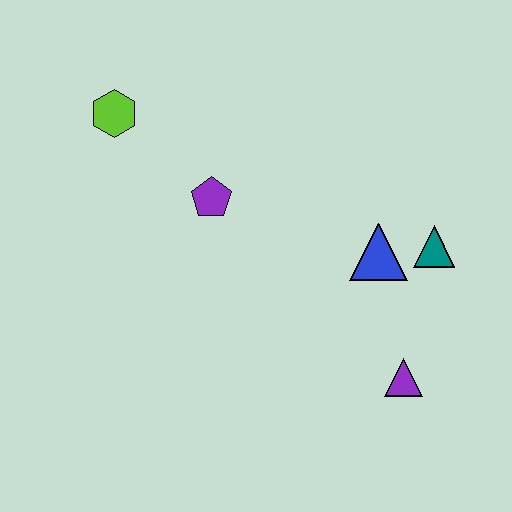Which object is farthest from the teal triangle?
The lime hexagon is farthest from the teal triangle.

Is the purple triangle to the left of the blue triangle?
No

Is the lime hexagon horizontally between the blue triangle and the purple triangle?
No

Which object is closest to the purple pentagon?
The lime hexagon is closest to the purple pentagon.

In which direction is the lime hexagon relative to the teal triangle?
The lime hexagon is to the left of the teal triangle.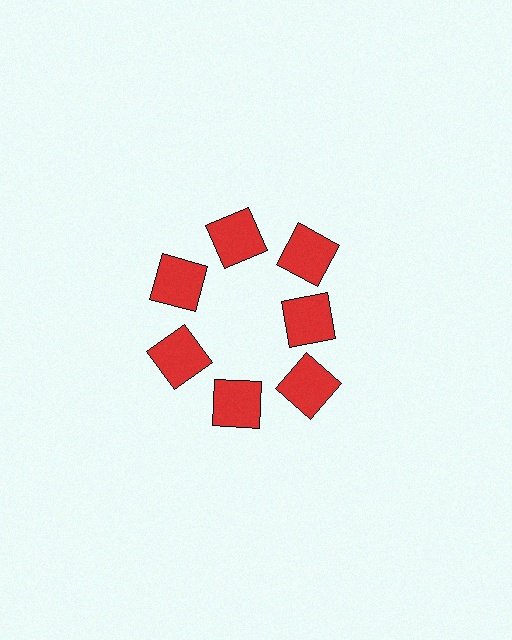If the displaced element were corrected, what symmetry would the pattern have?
It would have 7-fold rotational symmetry — the pattern would map onto itself every 51 degrees.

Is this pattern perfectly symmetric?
No. The 7 red squares are arranged in a ring, but one element near the 3 o'clock position is pulled inward toward the center, breaking the 7-fold rotational symmetry.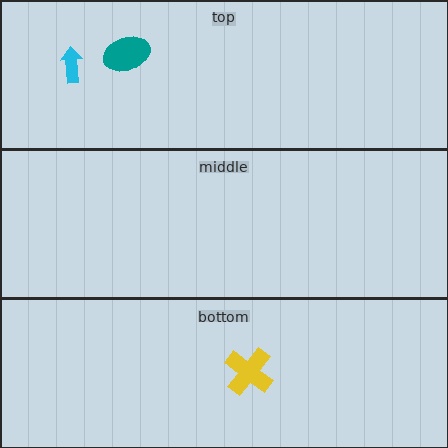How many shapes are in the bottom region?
1.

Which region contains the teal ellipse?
The top region.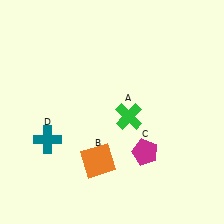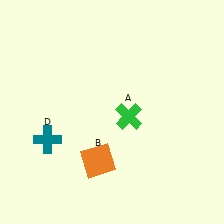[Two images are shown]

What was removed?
The magenta pentagon (C) was removed in Image 2.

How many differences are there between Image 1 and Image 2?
There is 1 difference between the two images.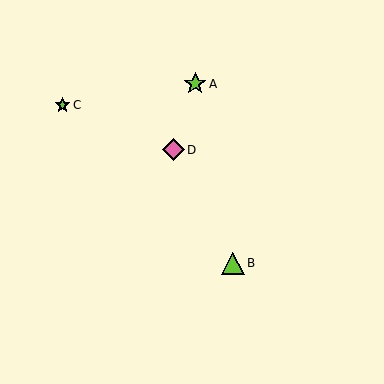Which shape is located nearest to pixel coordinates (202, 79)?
The lime star (labeled A) at (195, 84) is nearest to that location.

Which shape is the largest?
The lime triangle (labeled B) is the largest.